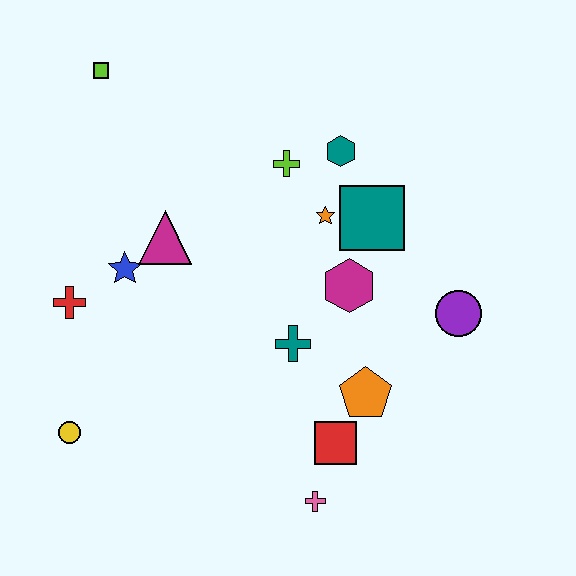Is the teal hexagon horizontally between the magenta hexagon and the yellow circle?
Yes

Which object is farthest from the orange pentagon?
The lime square is farthest from the orange pentagon.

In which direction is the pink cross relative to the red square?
The pink cross is below the red square.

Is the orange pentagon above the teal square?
No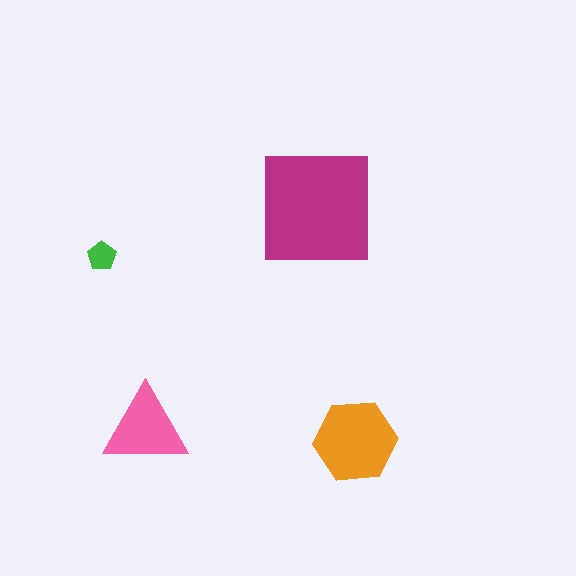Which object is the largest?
The magenta square.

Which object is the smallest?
The green pentagon.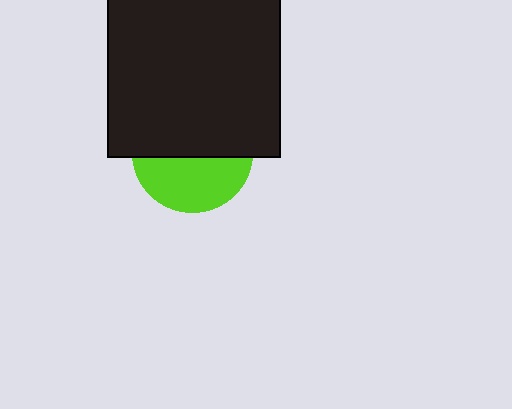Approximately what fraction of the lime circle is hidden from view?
Roughly 55% of the lime circle is hidden behind the black square.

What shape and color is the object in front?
The object in front is a black square.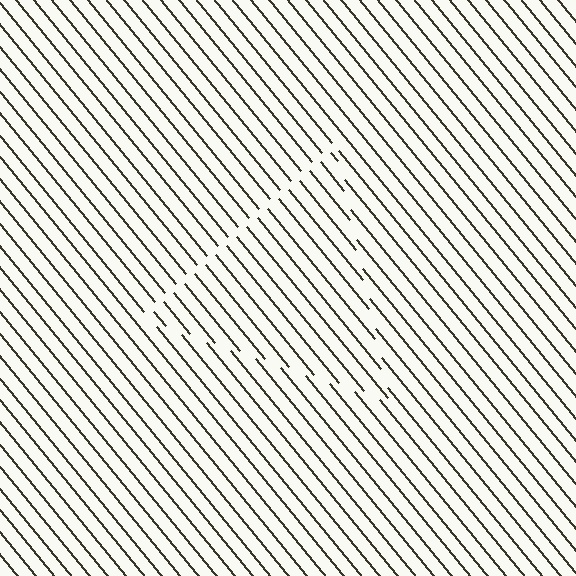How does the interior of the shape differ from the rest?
The interior of the shape contains the same grating, shifted by half a period — the contour is defined by the phase discontinuity where line-ends from the inner and outer gratings abut.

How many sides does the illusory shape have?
3 sides — the line-ends trace a triangle.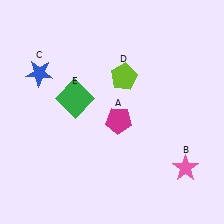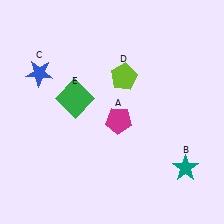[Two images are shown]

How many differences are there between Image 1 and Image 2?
There is 1 difference between the two images.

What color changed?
The star (B) changed from pink in Image 1 to teal in Image 2.